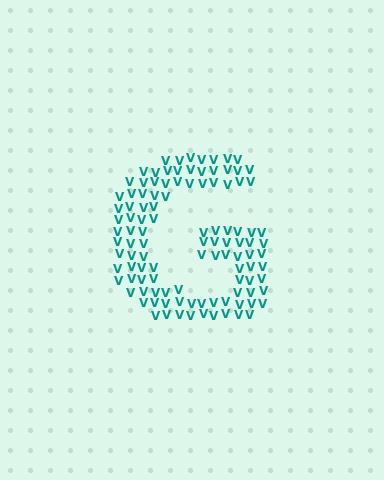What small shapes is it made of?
It is made of small letter V's.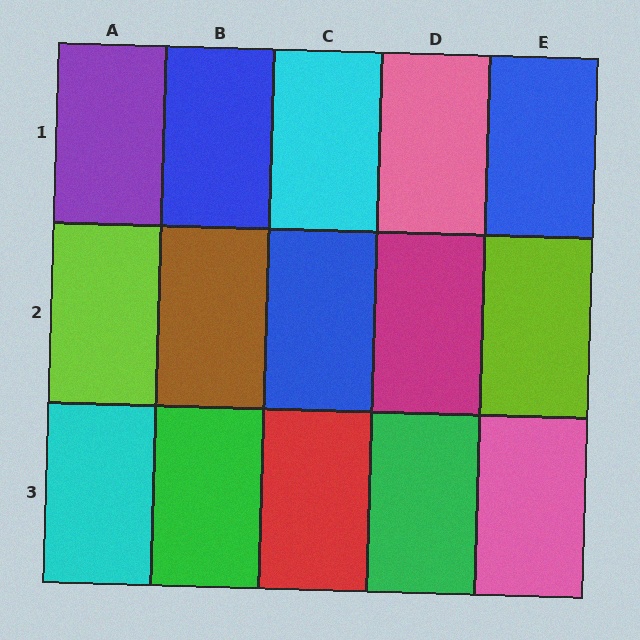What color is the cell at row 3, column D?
Green.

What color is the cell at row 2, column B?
Brown.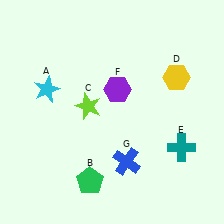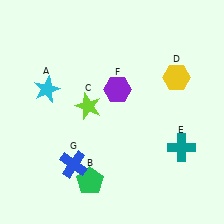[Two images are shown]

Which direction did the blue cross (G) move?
The blue cross (G) moved left.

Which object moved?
The blue cross (G) moved left.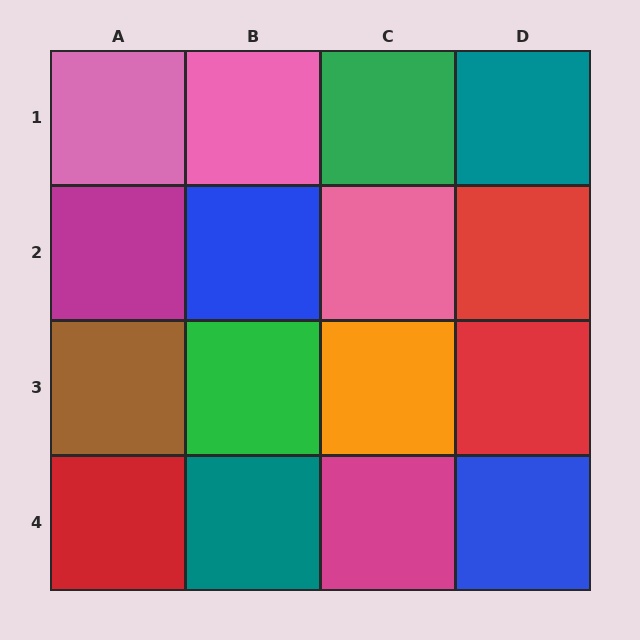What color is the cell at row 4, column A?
Red.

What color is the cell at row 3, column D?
Red.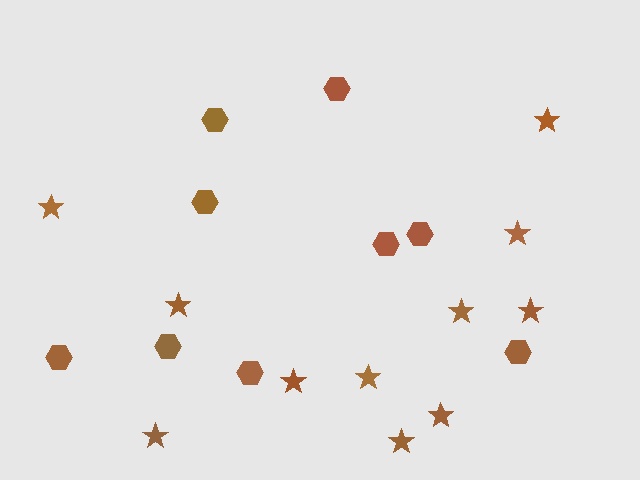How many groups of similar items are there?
There are 2 groups: one group of stars (11) and one group of hexagons (9).